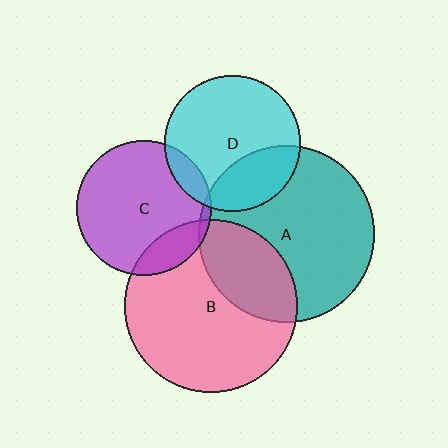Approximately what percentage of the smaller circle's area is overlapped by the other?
Approximately 30%.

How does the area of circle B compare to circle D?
Approximately 1.6 times.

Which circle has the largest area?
Circle A (teal).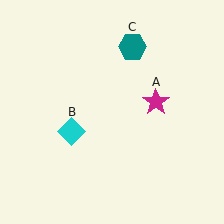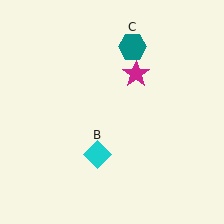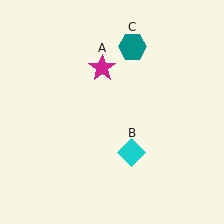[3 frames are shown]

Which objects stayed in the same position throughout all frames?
Teal hexagon (object C) remained stationary.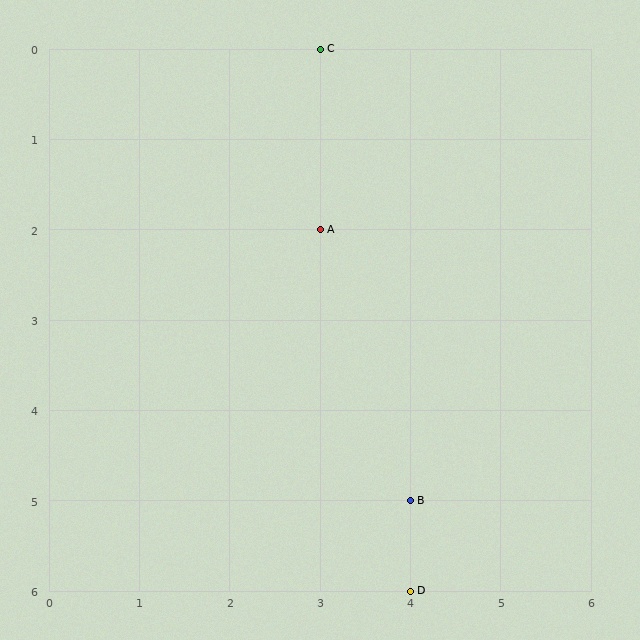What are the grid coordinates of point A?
Point A is at grid coordinates (3, 2).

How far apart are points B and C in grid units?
Points B and C are 1 column and 5 rows apart (about 5.1 grid units diagonally).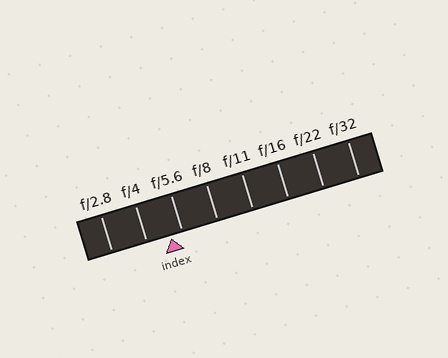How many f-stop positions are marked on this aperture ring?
There are 8 f-stop positions marked.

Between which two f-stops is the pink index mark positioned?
The index mark is between f/4 and f/5.6.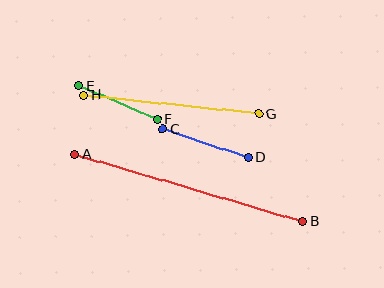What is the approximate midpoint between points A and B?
The midpoint is at approximately (189, 188) pixels.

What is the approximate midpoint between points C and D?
The midpoint is at approximately (205, 143) pixels.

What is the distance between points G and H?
The distance is approximately 176 pixels.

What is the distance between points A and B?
The distance is approximately 238 pixels.